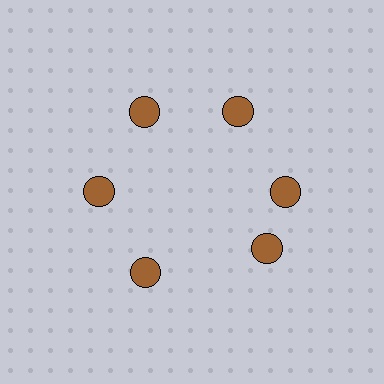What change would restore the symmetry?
The symmetry would be restored by rotating it back into even spacing with its neighbors so that all 6 circles sit at equal angles and equal distance from the center.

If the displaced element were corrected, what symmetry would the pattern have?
It would have 6-fold rotational symmetry — the pattern would map onto itself every 60 degrees.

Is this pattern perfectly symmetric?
No. The 6 brown circles are arranged in a ring, but one element near the 5 o'clock position is rotated out of alignment along the ring, breaking the 6-fold rotational symmetry.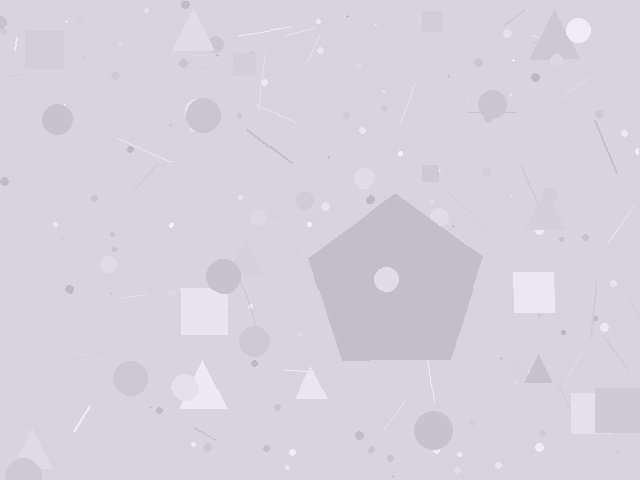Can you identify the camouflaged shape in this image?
The camouflaged shape is a pentagon.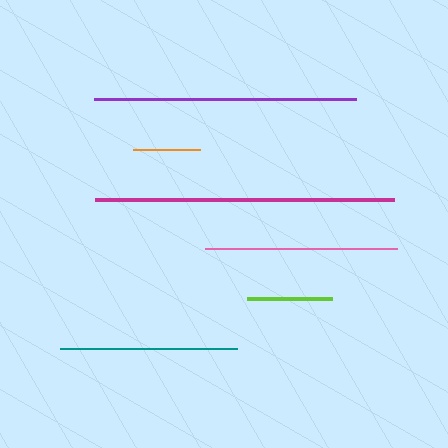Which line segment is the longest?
The magenta line is the longest at approximately 299 pixels.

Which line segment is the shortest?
The orange line is the shortest at approximately 67 pixels.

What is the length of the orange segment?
The orange segment is approximately 67 pixels long.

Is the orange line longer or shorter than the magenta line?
The magenta line is longer than the orange line.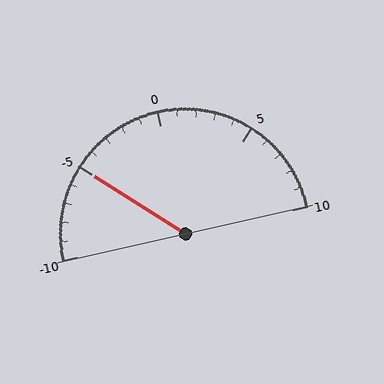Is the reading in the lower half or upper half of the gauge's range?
The reading is in the lower half of the range (-10 to 10).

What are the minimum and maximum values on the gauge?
The gauge ranges from -10 to 10.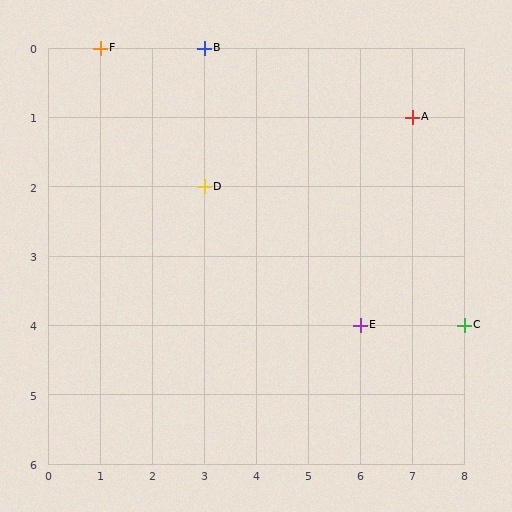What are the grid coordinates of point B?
Point B is at grid coordinates (3, 0).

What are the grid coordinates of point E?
Point E is at grid coordinates (6, 4).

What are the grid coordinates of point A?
Point A is at grid coordinates (7, 1).